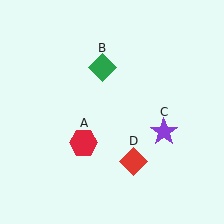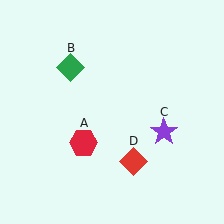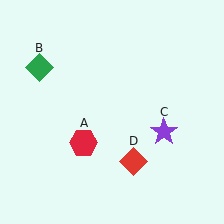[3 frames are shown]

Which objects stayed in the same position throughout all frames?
Red hexagon (object A) and purple star (object C) and red diamond (object D) remained stationary.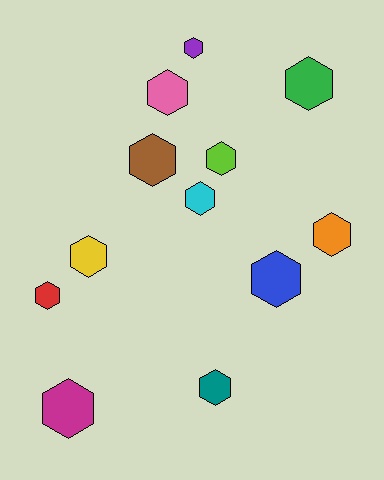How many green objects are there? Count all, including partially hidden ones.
There is 1 green object.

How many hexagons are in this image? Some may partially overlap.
There are 12 hexagons.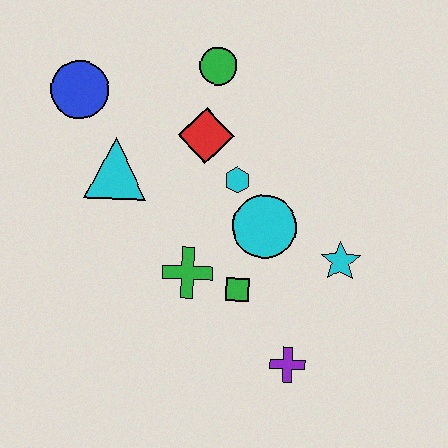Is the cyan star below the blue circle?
Yes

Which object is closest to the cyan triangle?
The blue circle is closest to the cyan triangle.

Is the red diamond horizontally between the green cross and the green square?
Yes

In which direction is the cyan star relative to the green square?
The cyan star is to the right of the green square.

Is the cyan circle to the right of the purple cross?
No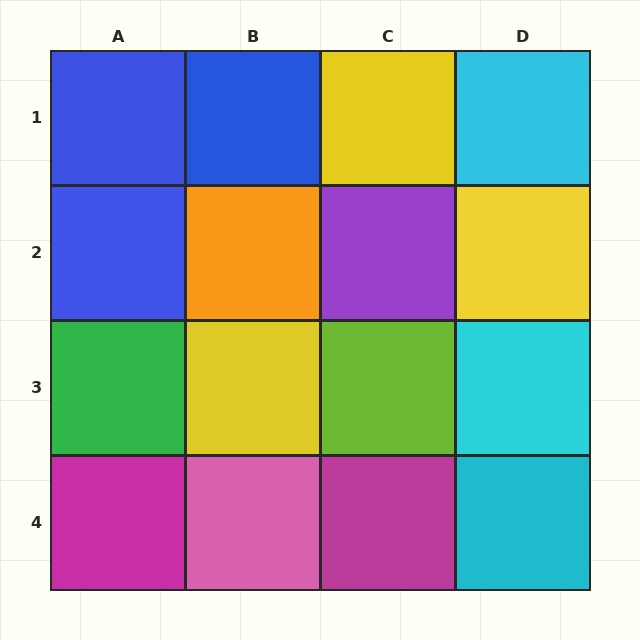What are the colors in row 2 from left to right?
Blue, orange, purple, yellow.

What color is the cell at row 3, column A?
Green.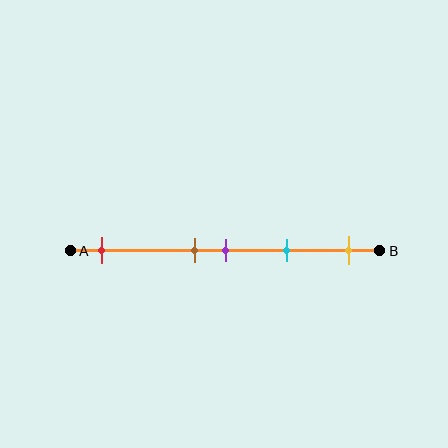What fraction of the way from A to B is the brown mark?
The brown mark is approximately 40% (0.4) of the way from A to B.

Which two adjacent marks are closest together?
The brown and purple marks are the closest adjacent pair.